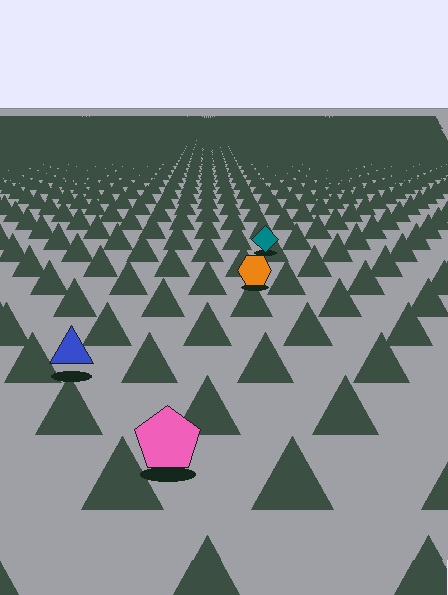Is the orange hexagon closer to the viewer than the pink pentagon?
No. The pink pentagon is closer — you can tell from the texture gradient: the ground texture is coarser near it.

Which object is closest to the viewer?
The pink pentagon is closest. The texture marks near it are larger and more spread out.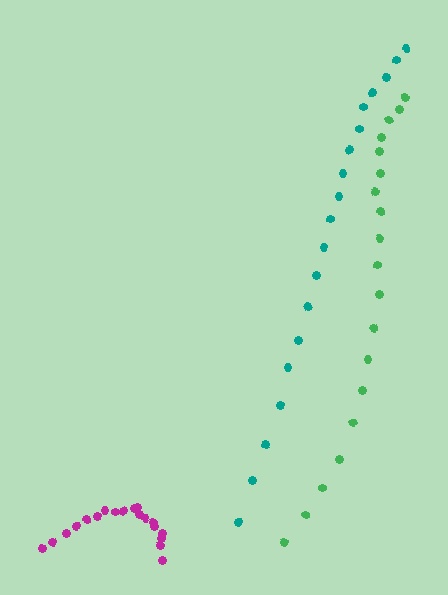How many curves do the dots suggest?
There are 3 distinct paths.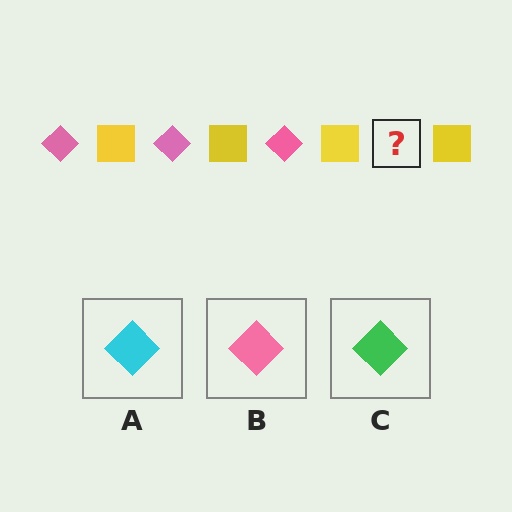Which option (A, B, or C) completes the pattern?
B.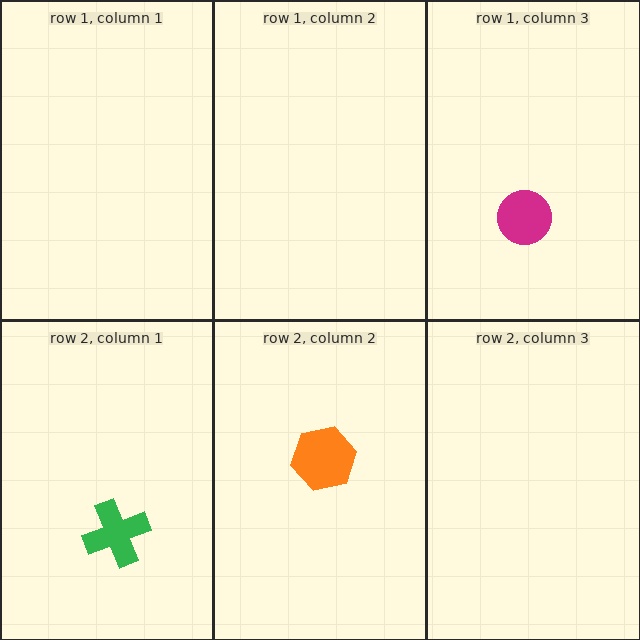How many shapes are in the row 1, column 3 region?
1.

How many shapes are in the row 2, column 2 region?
1.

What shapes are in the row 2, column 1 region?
The green cross.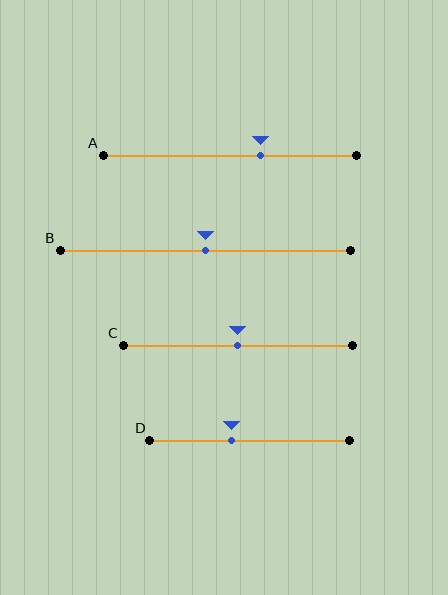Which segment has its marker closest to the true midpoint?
Segment B has its marker closest to the true midpoint.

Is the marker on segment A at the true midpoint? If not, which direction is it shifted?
No, the marker on segment A is shifted to the right by about 12% of the segment length.